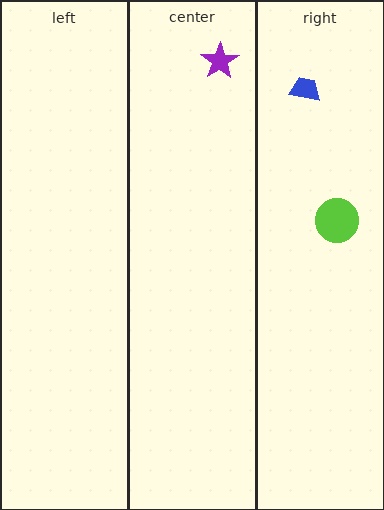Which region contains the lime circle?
The right region.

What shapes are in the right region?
The lime circle, the blue trapezoid.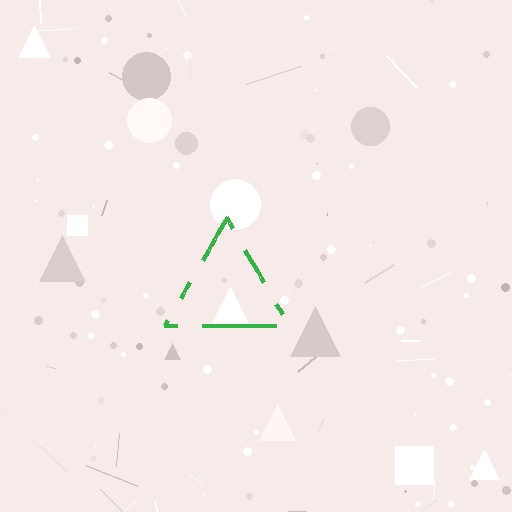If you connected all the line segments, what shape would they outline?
They would outline a triangle.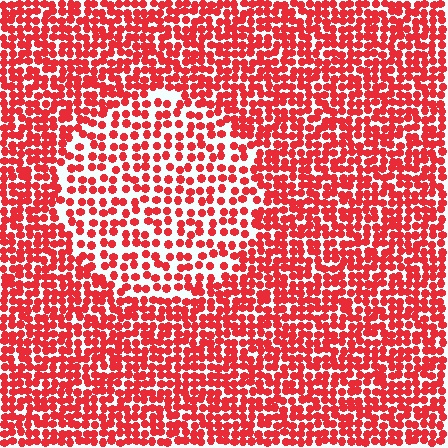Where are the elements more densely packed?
The elements are more densely packed outside the circle boundary.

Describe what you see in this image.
The image contains small red elements arranged at two different densities. A circle-shaped region is visible where the elements are less densely packed than the surrounding area.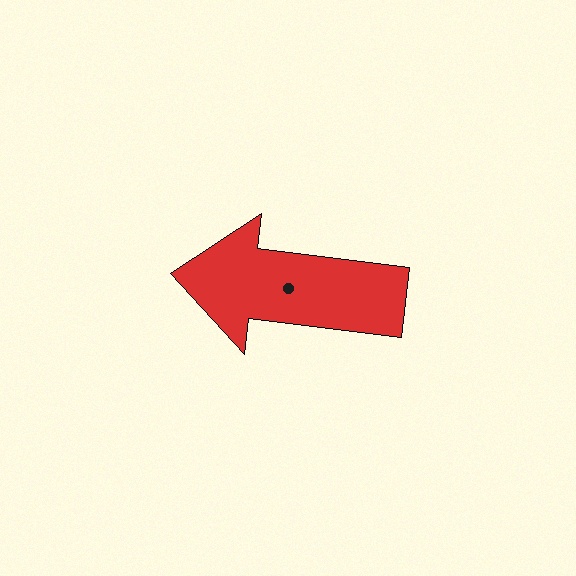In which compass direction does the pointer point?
West.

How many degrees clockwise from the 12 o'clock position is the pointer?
Approximately 277 degrees.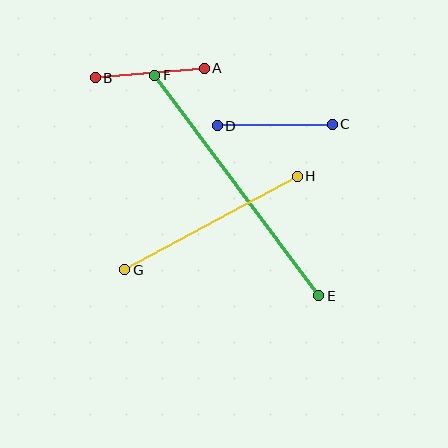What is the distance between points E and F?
The distance is approximately 275 pixels.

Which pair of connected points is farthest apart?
Points E and F are farthest apart.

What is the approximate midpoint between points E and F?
The midpoint is at approximately (237, 186) pixels.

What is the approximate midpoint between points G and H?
The midpoint is at approximately (211, 223) pixels.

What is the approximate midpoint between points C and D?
The midpoint is at approximately (275, 125) pixels.